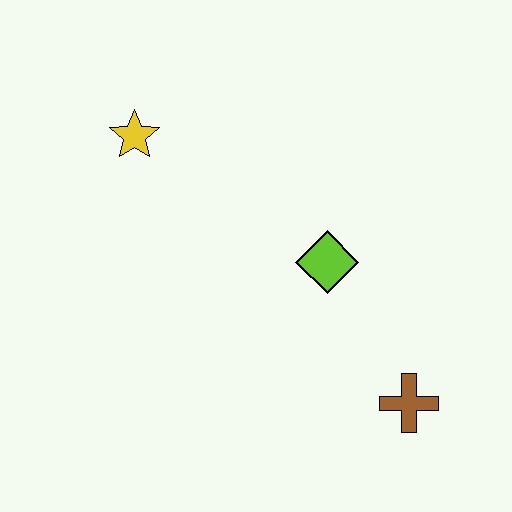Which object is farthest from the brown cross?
The yellow star is farthest from the brown cross.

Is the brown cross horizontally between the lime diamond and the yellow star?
No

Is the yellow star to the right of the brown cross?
No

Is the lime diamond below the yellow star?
Yes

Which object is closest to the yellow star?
The lime diamond is closest to the yellow star.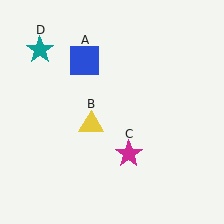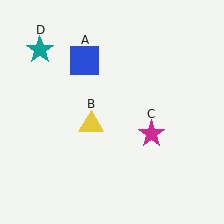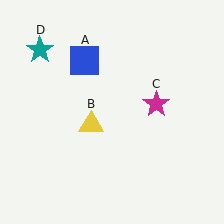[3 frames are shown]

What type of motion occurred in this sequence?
The magenta star (object C) rotated counterclockwise around the center of the scene.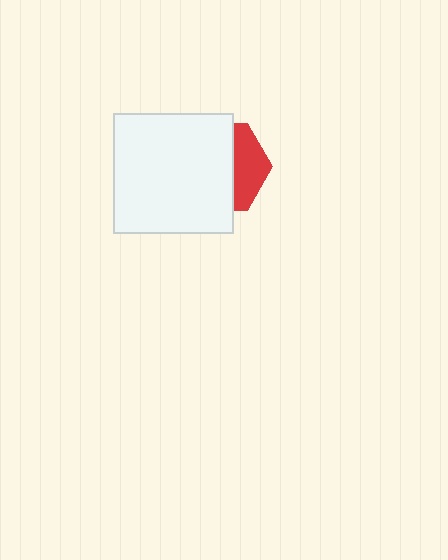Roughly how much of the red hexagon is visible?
A small part of it is visible (roughly 35%).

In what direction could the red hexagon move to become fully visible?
The red hexagon could move right. That would shift it out from behind the white square entirely.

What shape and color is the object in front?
The object in front is a white square.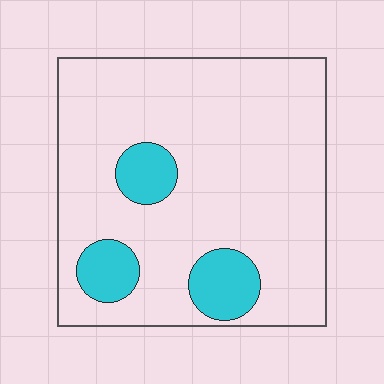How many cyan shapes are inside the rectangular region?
3.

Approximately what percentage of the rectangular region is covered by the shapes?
Approximately 15%.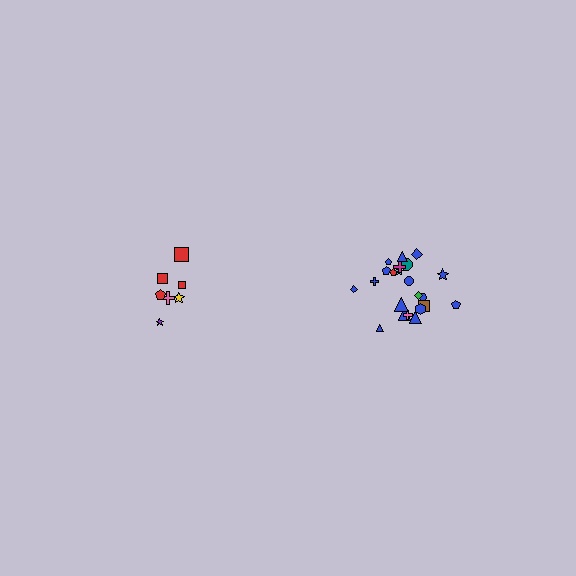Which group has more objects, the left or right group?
The right group.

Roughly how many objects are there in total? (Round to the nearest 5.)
Roughly 30 objects in total.